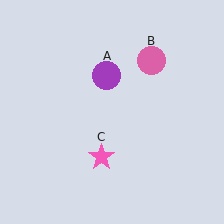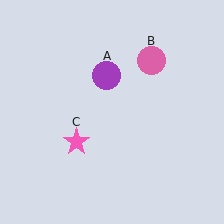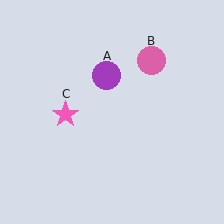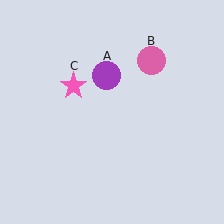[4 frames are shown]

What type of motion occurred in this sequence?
The pink star (object C) rotated clockwise around the center of the scene.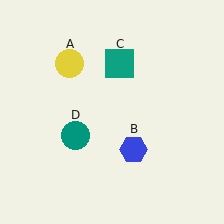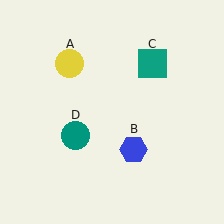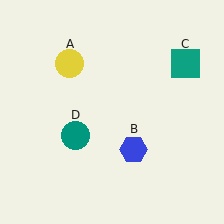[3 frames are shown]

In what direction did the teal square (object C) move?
The teal square (object C) moved right.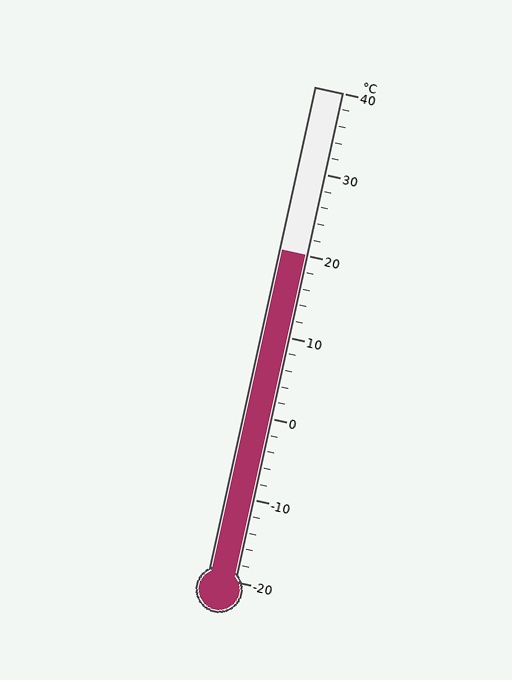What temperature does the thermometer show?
The thermometer shows approximately 20°C.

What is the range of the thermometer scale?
The thermometer scale ranges from -20°C to 40°C.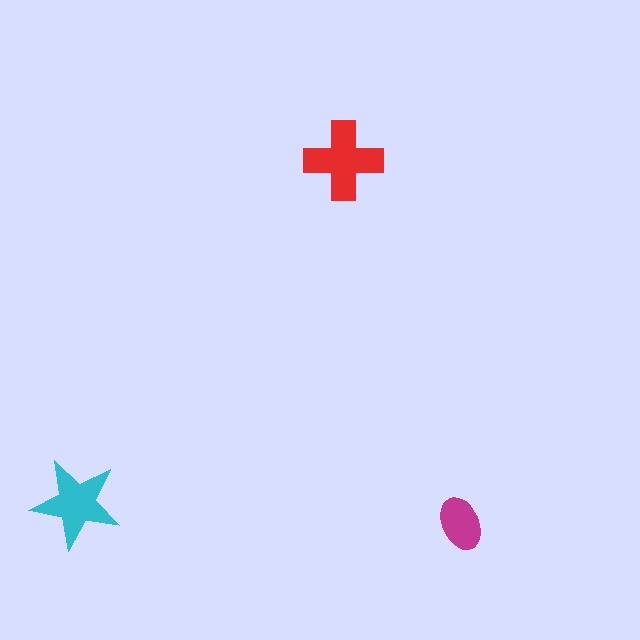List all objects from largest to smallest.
The red cross, the cyan star, the magenta ellipse.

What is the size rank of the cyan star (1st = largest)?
2nd.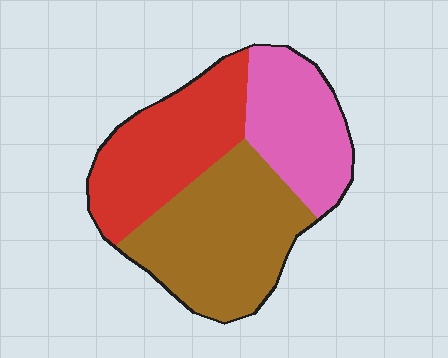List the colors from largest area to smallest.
From largest to smallest: brown, red, pink.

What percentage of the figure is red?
Red takes up about one third (1/3) of the figure.